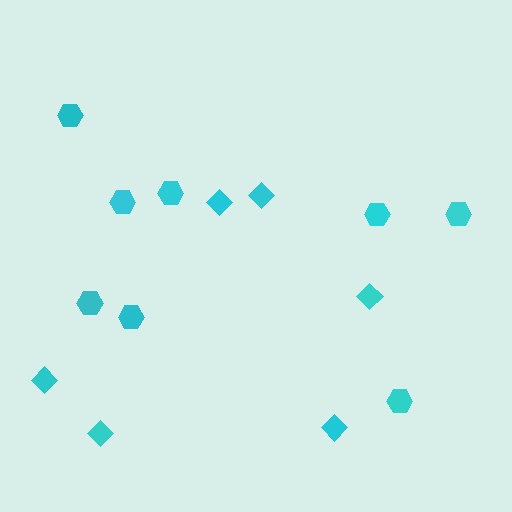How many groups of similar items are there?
There are 2 groups: one group of diamonds (6) and one group of hexagons (8).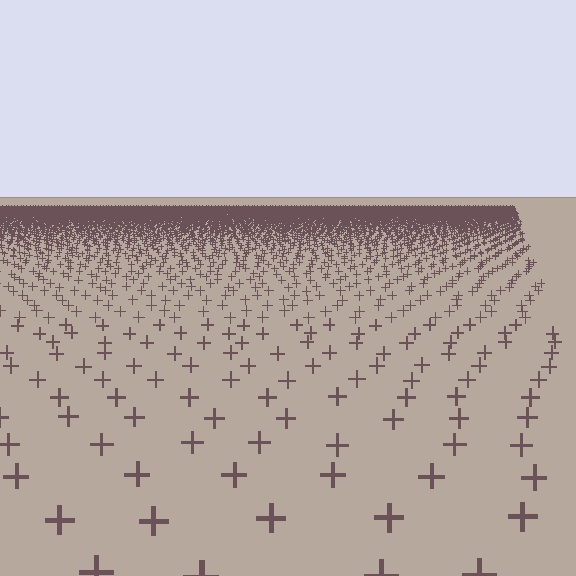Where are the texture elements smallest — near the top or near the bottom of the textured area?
Near the top.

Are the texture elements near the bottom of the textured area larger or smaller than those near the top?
Larger. Near the bottom, elements are closer to the viewer and appear at a bigger on-screen size.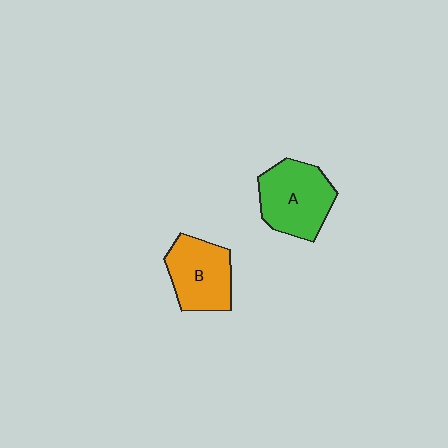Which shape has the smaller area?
Shape B (orange).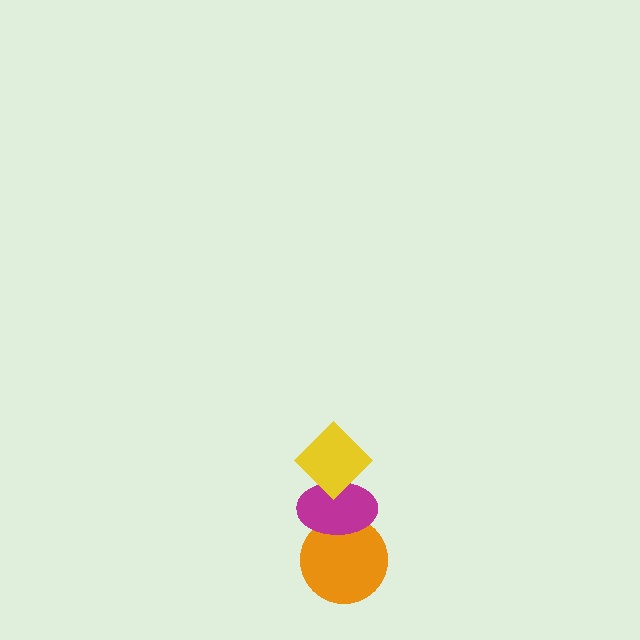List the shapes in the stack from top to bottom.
From top to bottom: the yellow diamond, the magenta ellipse, the orange circle.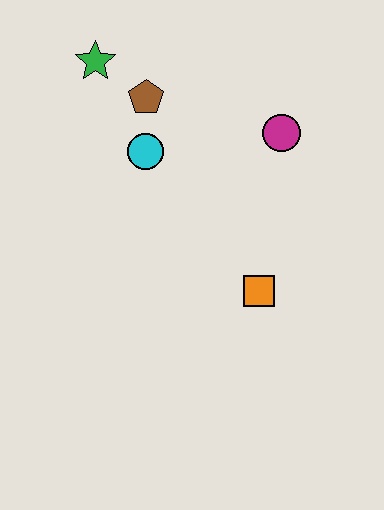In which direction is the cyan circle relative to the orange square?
The cyan circle is above the orange square.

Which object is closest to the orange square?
The magenta circle is closest to the orange square.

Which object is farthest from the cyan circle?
The orange square is farthest from the cyan circle.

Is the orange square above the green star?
No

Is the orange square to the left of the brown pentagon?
No